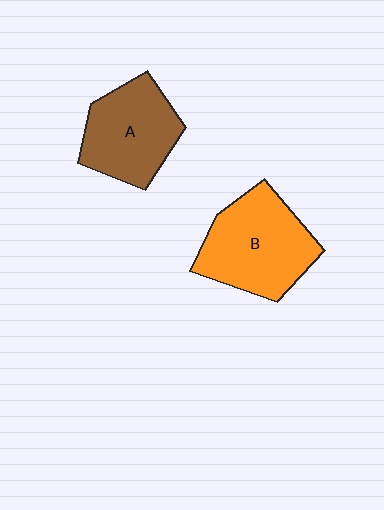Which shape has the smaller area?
Shape A (brown).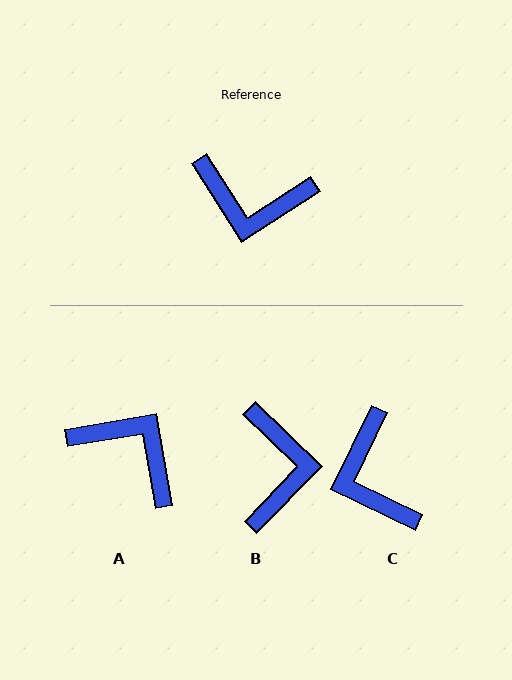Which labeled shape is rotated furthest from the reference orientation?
A, about 157 degrees away.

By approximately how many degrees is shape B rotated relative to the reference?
Approximately 103 degrees counter-clockwise.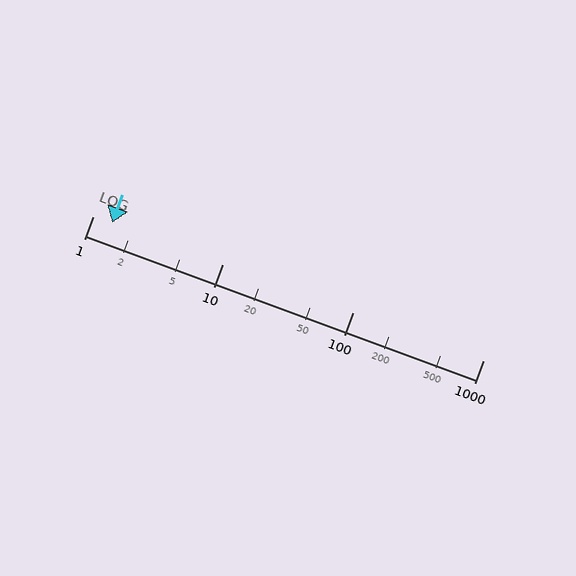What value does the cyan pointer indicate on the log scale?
The pointer indicates approximately 1.4.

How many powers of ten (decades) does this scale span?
The scale spans 3 decades, from 1 to 1000.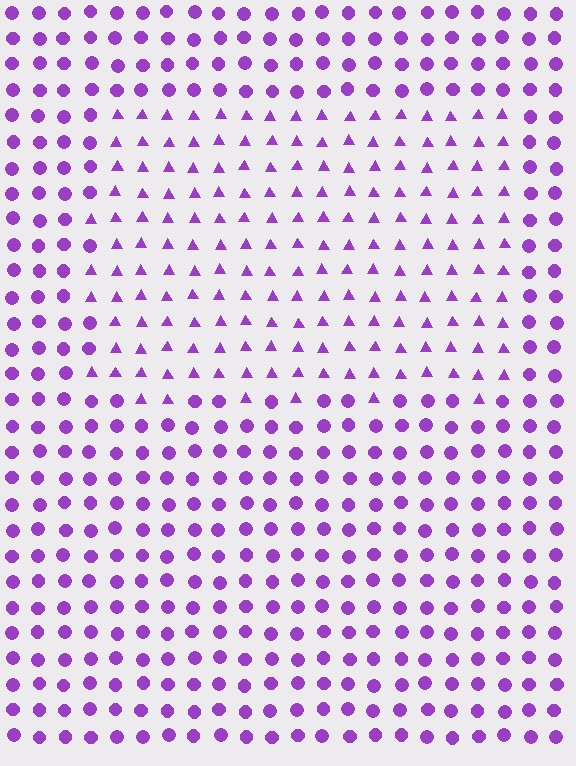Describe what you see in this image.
The image is filled with small purple elements arranged in a uniform grid. A rectangle-shaped region contains triangles, while the surrounding area contains circles. The boundary is defined purely by the change in element shape.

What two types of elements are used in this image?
The image uses triangles inside the rectangle region and circles outside it.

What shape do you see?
I see a rectangle.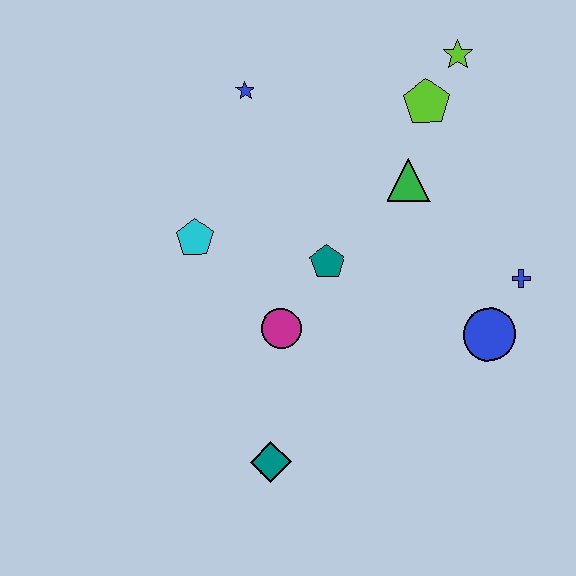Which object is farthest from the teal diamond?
The lime star is farthest from the teal diamond.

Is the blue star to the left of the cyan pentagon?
No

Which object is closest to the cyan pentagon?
The magenta circle is closest to the cyan pentagon.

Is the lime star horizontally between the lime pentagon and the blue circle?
Yes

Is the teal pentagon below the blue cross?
No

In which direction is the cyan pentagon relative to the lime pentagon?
The cyan pentagon is to the left of the lime pentagon.